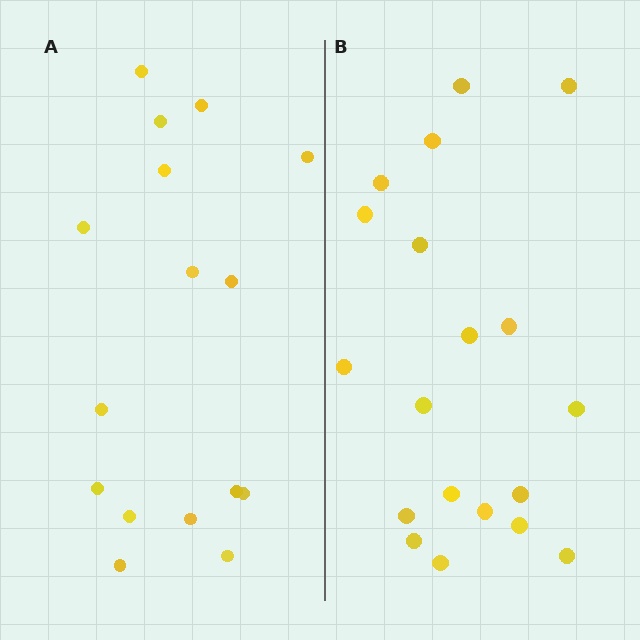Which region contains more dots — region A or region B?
Region B (the right region) has more dots.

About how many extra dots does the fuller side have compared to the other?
Region B has just a few more — roughly 2 or 3 more dots than region A.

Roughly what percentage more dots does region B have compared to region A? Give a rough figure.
About 20% more.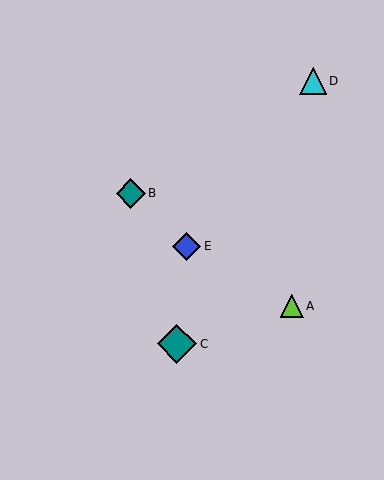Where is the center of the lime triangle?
The center of the lime triangle is at (292, 306).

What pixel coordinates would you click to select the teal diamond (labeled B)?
Click at (131, 193) to select the teal diamond B.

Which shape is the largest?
The teal diamond (labeled C) is the largest.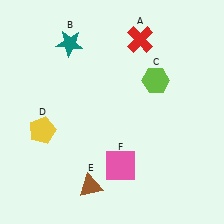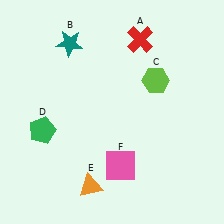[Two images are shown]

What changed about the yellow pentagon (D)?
In Image 1, D is yellow. In Image 2, it changed to green.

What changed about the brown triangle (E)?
In Image 1, E is brown. In Image 2, it changed to orange.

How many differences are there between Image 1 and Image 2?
There are 2 differences between the two images.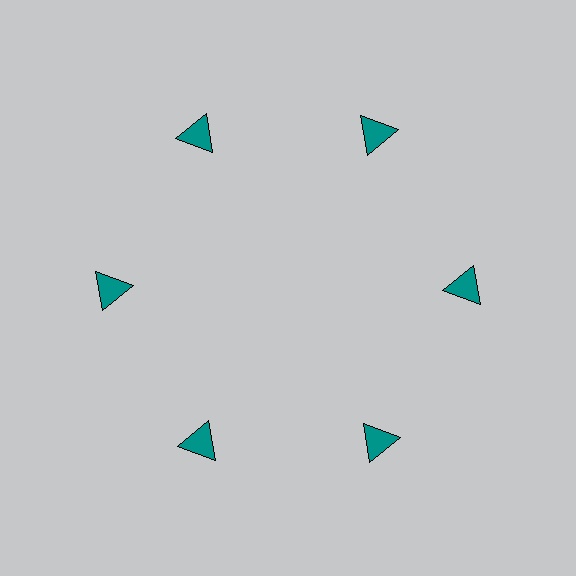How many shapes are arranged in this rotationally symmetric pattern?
There are 6 shapes, arranged in 6 groups of 1.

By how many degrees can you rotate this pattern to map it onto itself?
The pattern maps onto itself every 60 degrees of rotation.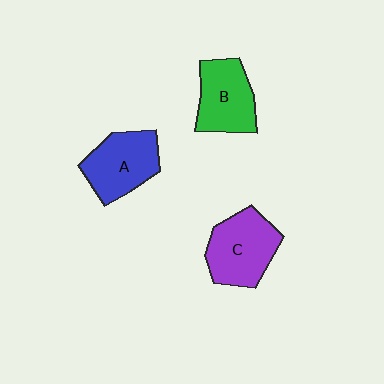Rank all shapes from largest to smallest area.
From largest to smallest: C (purple), A (blue), B (green).